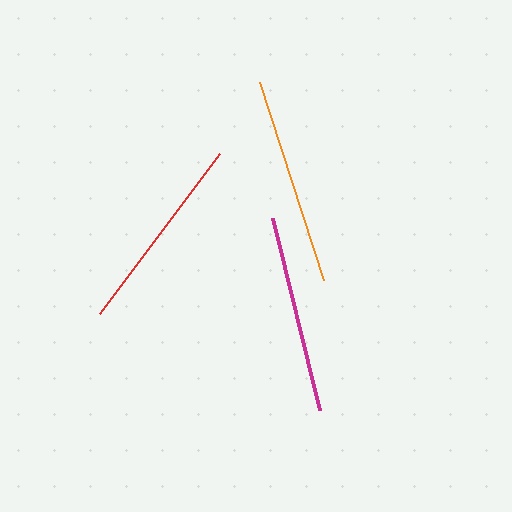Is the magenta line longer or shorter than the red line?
The red line is longer than the magenta line.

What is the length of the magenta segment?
The magenta segment is approximately 198 pixels long.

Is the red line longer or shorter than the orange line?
The orange line is longer than the red line.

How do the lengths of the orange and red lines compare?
The orange and red lines are approximately the same length.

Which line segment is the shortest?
The magenta line is the shortest at approximately 198 pixels.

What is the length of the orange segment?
The orange segment is approximately 208 pixels long.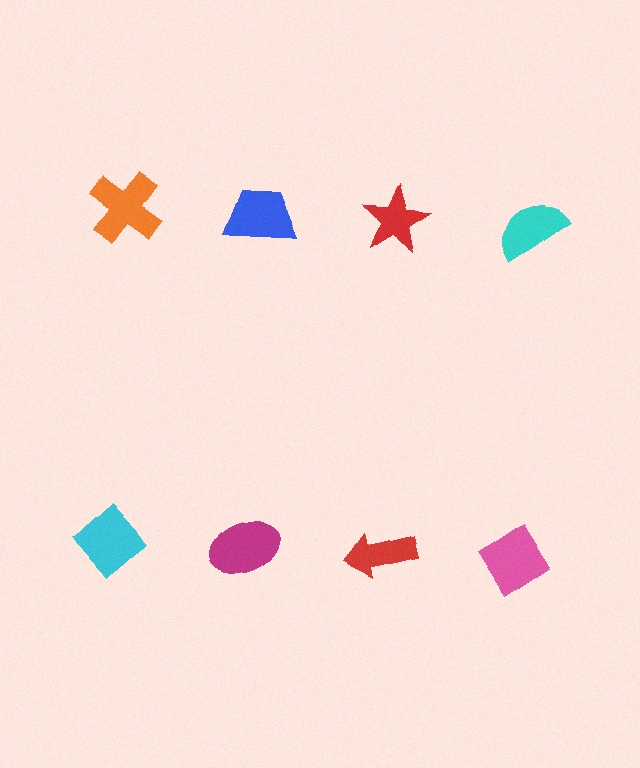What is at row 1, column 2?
A blue trapezoid.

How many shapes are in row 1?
4 shapes.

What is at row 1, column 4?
A cyan semicircle.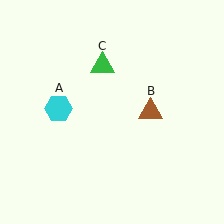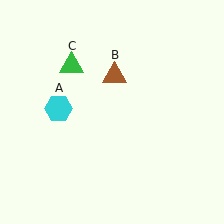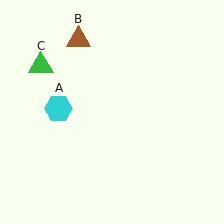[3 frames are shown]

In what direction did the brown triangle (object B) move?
The brown triangle (object B) moved up and to the left.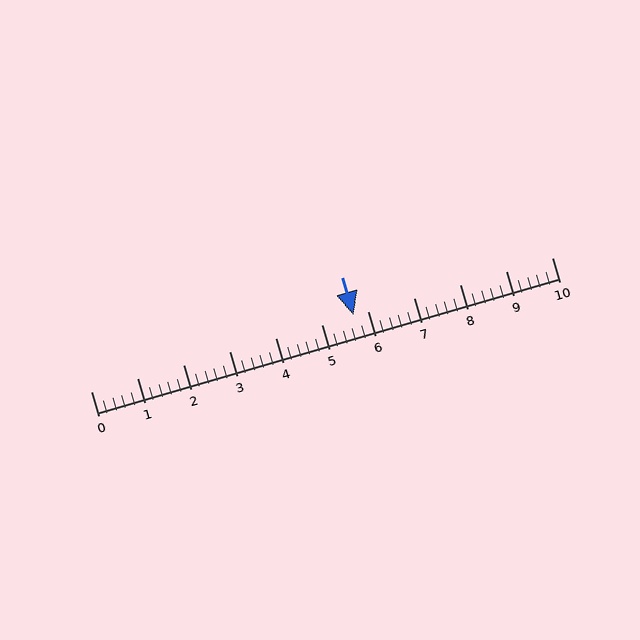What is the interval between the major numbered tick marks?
The major tick marks are spaced 1 units apart.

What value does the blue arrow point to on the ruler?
The blue arrow points to approximately 5.7.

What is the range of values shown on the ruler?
The ruler shows values from 0 to 10.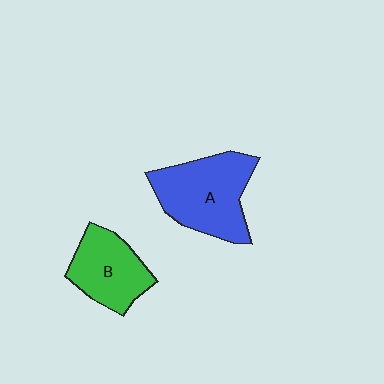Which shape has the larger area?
Shape A (blue).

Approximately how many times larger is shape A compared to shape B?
Approximately 1.4 times.